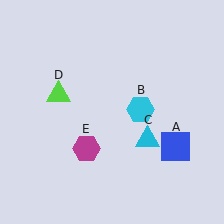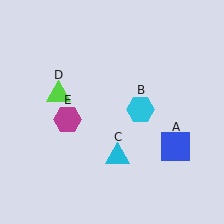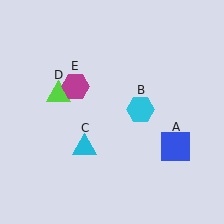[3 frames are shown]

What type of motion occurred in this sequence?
The cyan triangle (object C), magenta hexagon (object E) rotated clockwise around the center of the scene.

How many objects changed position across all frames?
2 objects changed position: cyan triangle (object C), magenta hexagon (object E).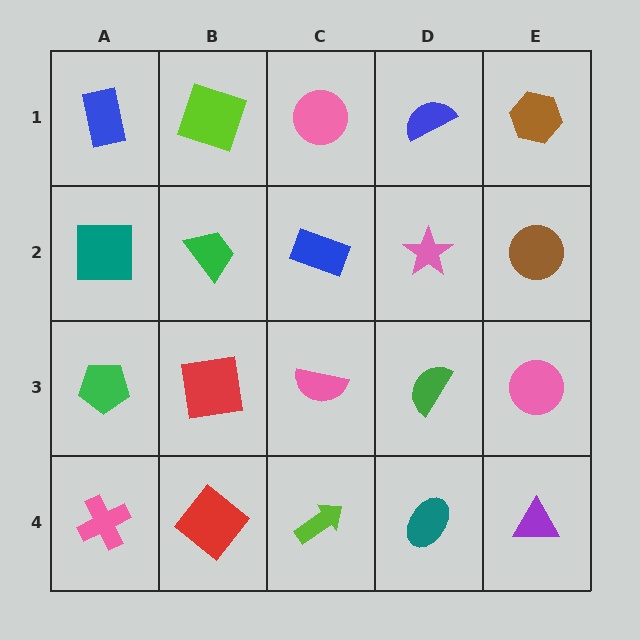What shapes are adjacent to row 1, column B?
A green trapezoid (row 2, column B), a blue rectangle (row 1, column A), a pink circle (row 1, column C).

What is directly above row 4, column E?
A pink circle.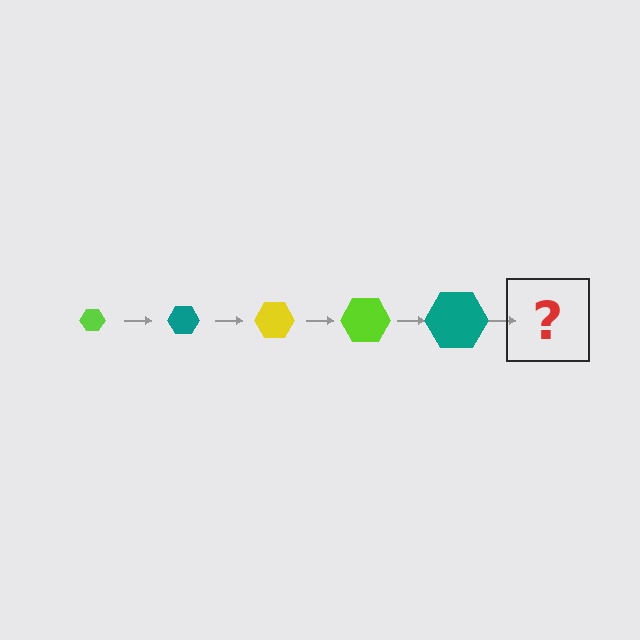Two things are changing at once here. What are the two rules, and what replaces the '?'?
The two rules are that the hexagon grows larger each step and the color cycles through lime, teal, and yellow. The '?' should be a yellow hexagon, larger than the previous one.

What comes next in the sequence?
The next element should be a yellow hexagon, larger than the previous one.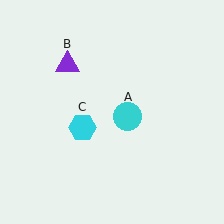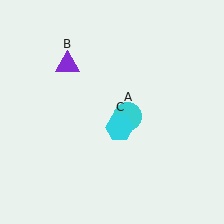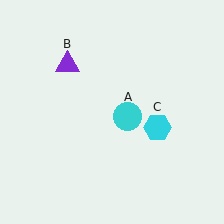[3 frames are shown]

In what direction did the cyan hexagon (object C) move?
The cyan hexagon (object C) moved right.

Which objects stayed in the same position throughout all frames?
Cyan circle (object A) and purple triangle (object B) remained stationary.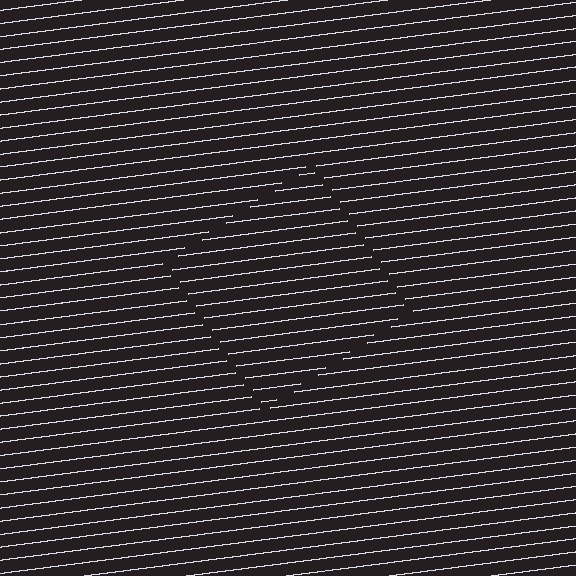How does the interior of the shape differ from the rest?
The interior of the shape contains the same grating, shifted by half a period — the contour is defined by the phase discontinuity where line-ends from the inner and outer gratings abut.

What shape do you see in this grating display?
An illusory square. The interior of the shape contains the same grating, shifted by half a period — the contour is defined by the phase discontinuity where line-ends from the inner and outer gratings abut.